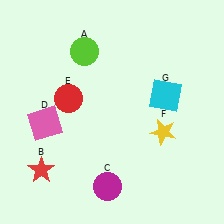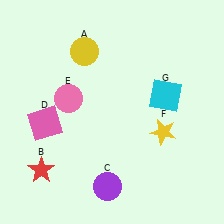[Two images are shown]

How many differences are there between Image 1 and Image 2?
There are 3 differences between the two images.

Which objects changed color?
A changed from lime to yellow. C changed from magenta to purple. E changed from red to pink.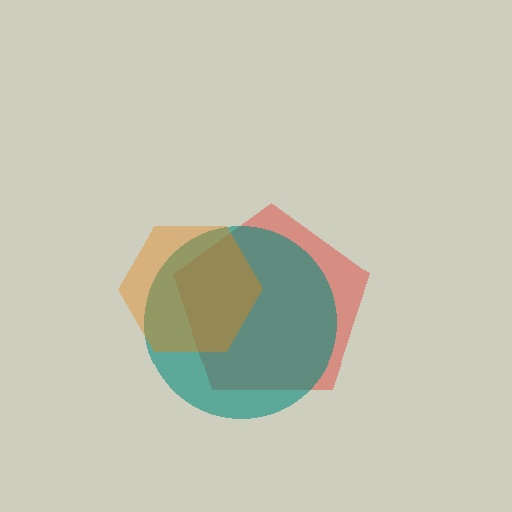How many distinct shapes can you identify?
There are 3 distinct shapes: a red pentagon, a teal circle, an orange hexagon.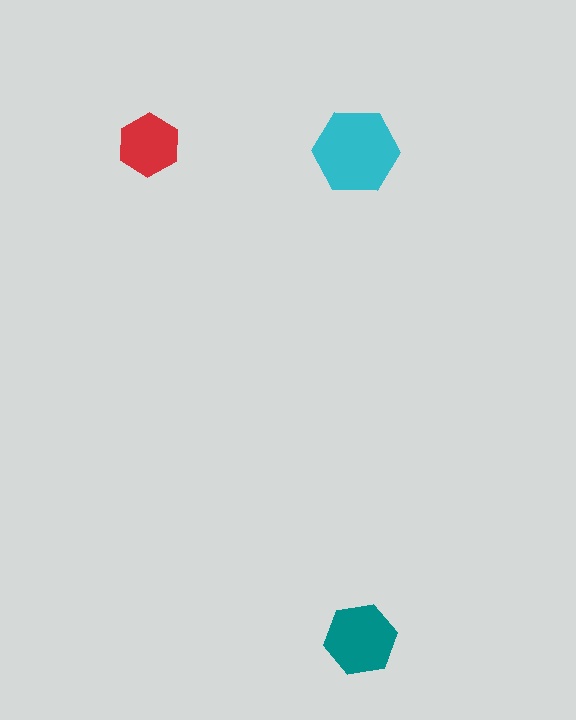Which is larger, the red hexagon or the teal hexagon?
The teal one.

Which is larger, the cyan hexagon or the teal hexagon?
The cyan one.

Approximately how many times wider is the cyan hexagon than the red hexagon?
About 1.5 times wider.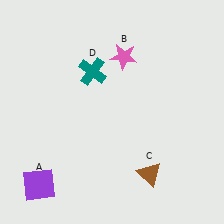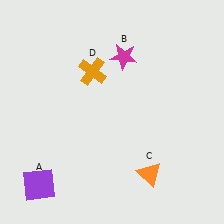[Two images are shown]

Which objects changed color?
B changed from pink to magenta. C changed from brown to orange. D changed from teal to orange.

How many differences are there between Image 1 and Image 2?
There are 3 differences between the two images.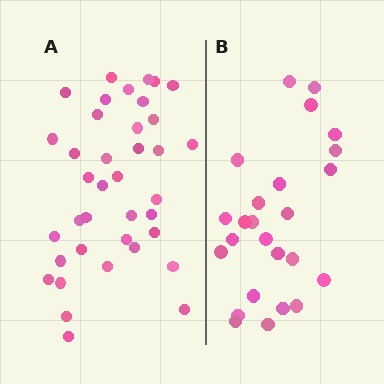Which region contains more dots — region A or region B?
Region A (the left region) has more dots.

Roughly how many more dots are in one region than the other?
Region A has approximately 15 more dots than region B.